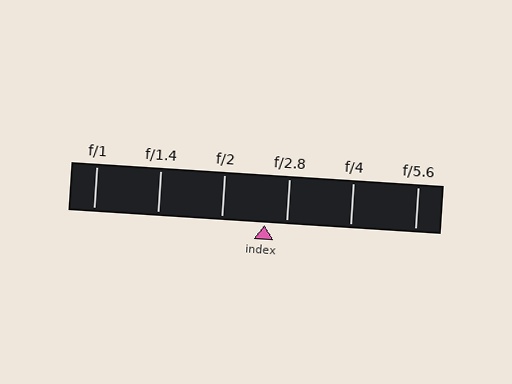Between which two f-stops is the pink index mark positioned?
The index mark is between f/2 and f/2.8.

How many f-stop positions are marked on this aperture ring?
There are 6 f-stop positions marked.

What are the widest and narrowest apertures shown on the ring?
The widest aperture shown is f/1 and the narrowest is f/5.6.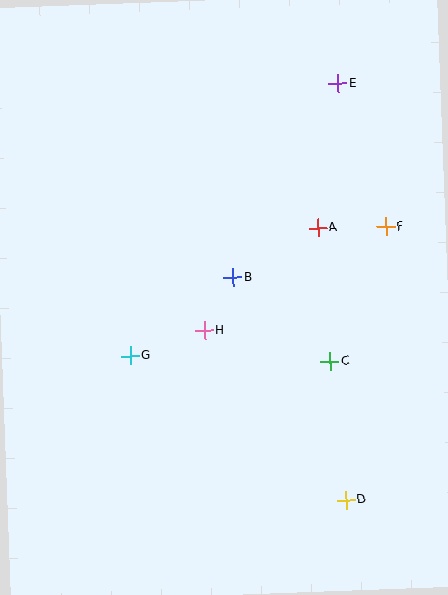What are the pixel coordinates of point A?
Point A is at (318, 228).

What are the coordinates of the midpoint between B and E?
The midpoint between B and E is at (285, 180).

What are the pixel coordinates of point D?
Point D is at (346, 500).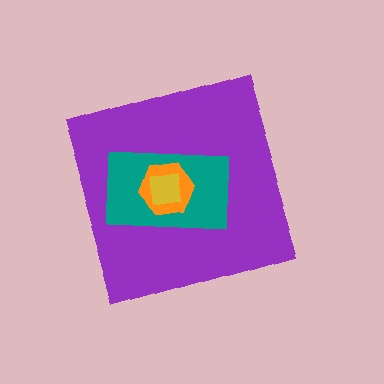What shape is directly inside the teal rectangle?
The orange hexagon.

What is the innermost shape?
The yellow square.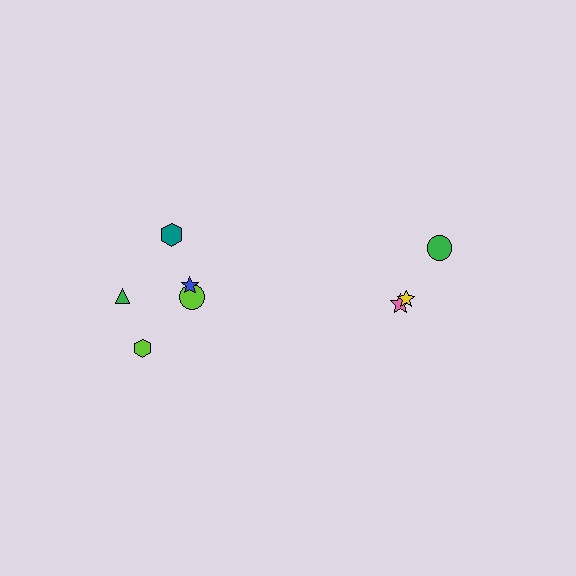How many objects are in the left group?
There are 5 objects.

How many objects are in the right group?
There are 3 objects.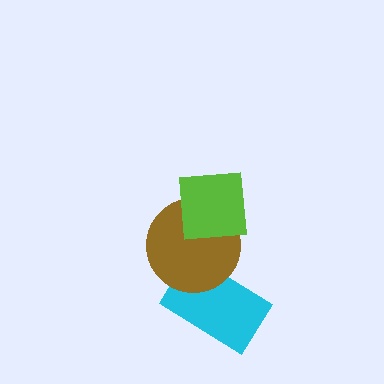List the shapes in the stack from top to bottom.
From top to bottom: the lime square, the brown circle, the cyan rectangle.